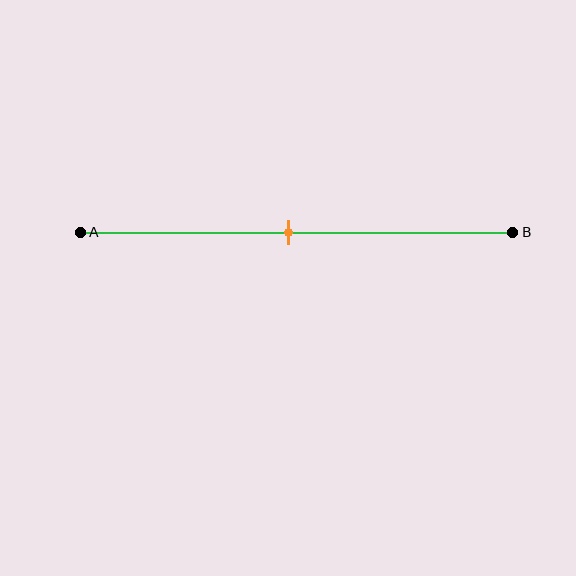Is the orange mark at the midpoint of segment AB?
Yes, the mark is approximately at the midpoint.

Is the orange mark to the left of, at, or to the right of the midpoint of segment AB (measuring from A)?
The orange mark is approximately at the midpoint of segment AB.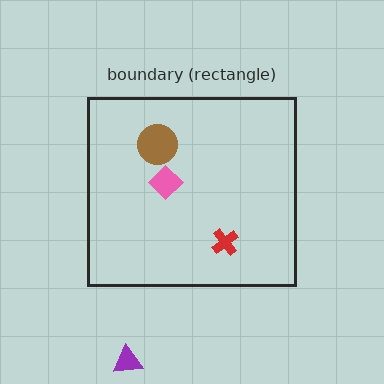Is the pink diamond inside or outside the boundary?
Inside.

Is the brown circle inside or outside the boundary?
Inside.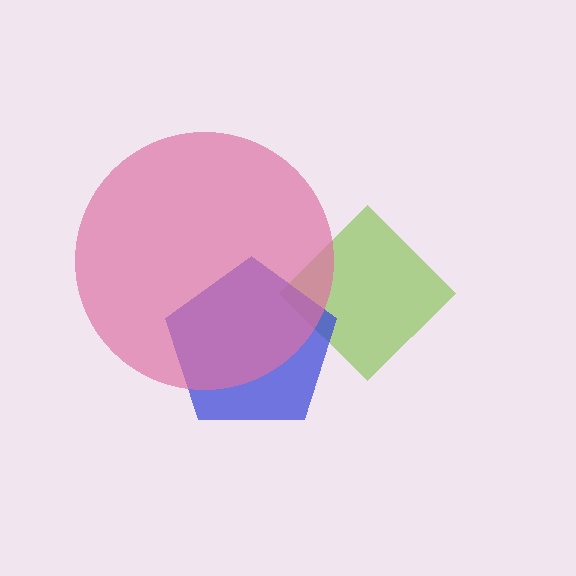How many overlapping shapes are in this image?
There are 3 overlapping shapes in the image.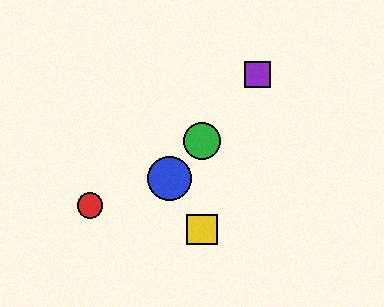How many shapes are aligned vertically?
2 shapes (the green circle, the yellow square) are aligned vertically.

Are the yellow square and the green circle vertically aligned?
Yes, both are at x≈202.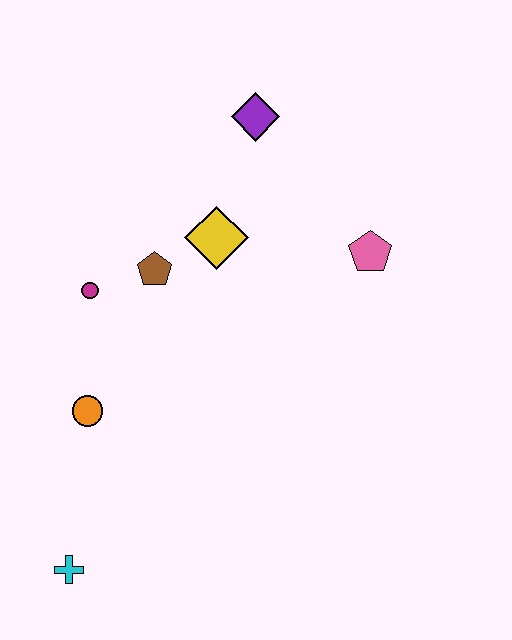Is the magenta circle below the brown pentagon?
Yes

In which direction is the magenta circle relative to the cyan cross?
The magenta circle is above the cyan cross.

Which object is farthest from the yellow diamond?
The cyan cross is farthest from the yellow diamond.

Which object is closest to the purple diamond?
The yellow diamond is closest to the purple diamond.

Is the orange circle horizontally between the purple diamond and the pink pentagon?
No